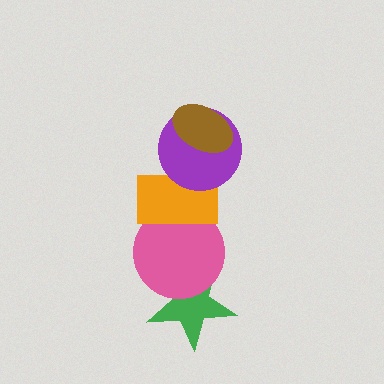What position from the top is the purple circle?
The purple circle is 2nd from the top.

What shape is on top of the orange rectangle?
The purple circle is on top of the orange rectangle.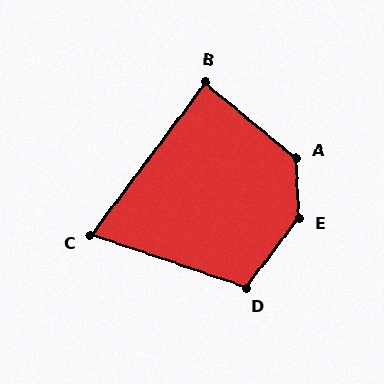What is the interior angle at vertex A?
Approximately 132 degrees (obtuse).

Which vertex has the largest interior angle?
E, at approximately 141 degrees.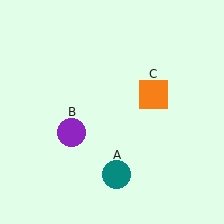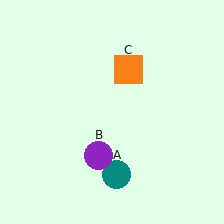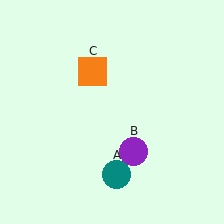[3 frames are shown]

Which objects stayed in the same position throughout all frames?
Teal circle (object A) remained stationary.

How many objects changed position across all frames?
2 objects changed position: purple circle (object B), orange square (object C).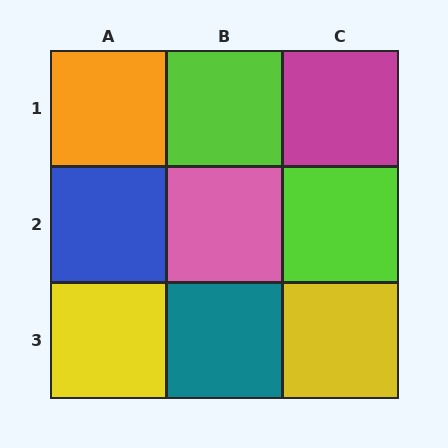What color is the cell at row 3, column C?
Yellow.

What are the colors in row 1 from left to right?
Orange, lime, magenta.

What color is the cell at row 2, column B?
Pink.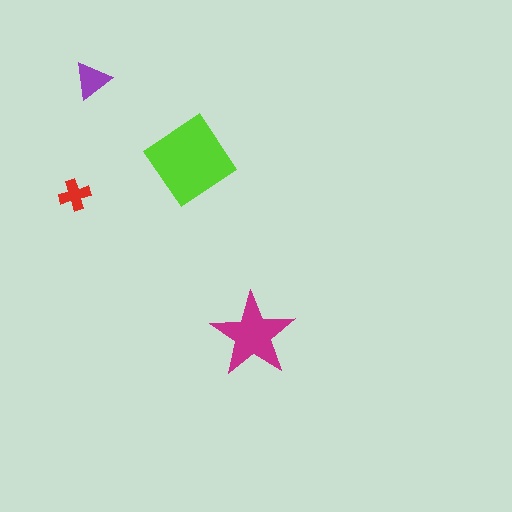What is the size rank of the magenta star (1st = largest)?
2nd.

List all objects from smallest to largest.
The red cross, the purple triangle, the magenta star, the lime diamond.